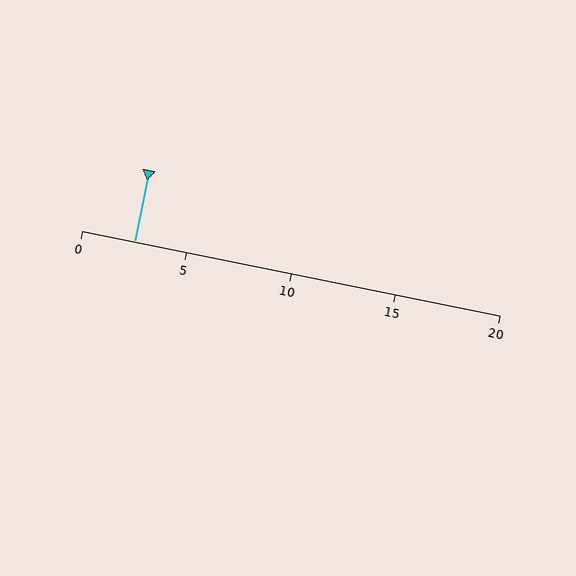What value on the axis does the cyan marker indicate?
The marker indicates approximately 2.5.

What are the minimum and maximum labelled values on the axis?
The axis runs from 0 to 20.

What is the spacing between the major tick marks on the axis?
The major ticks are spaced 5 apart.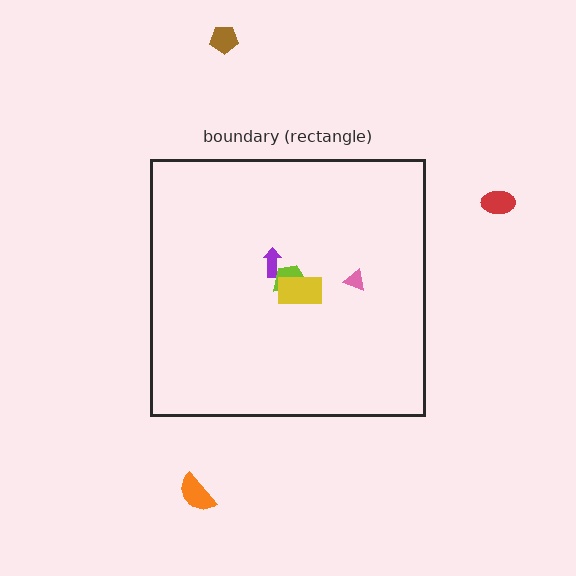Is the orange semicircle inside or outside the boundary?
Outside.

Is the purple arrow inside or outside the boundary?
Inside.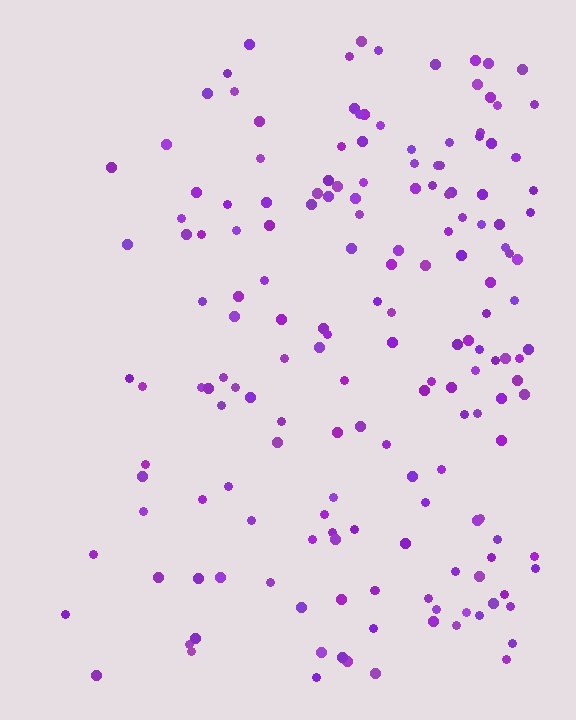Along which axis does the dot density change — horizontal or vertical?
Horizontal.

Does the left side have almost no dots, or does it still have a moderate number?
Still a moderate number, just noticeably fewer than the right.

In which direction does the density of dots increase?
From left to right, with the right side densest.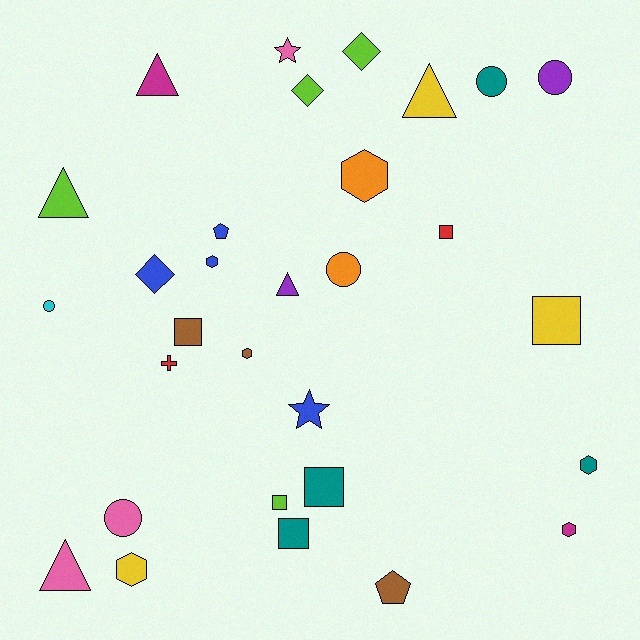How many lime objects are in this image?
There are 4 lime objects.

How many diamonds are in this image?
There are 3 diamonds.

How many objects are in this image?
There are 30 objects.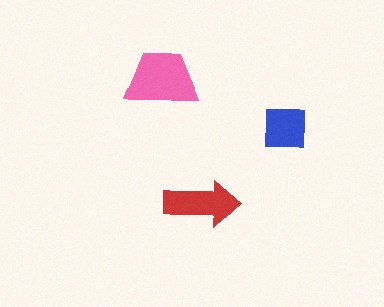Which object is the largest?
The pink trapezoid.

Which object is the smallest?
The blue square.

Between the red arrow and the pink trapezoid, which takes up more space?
The pink trapezoid.